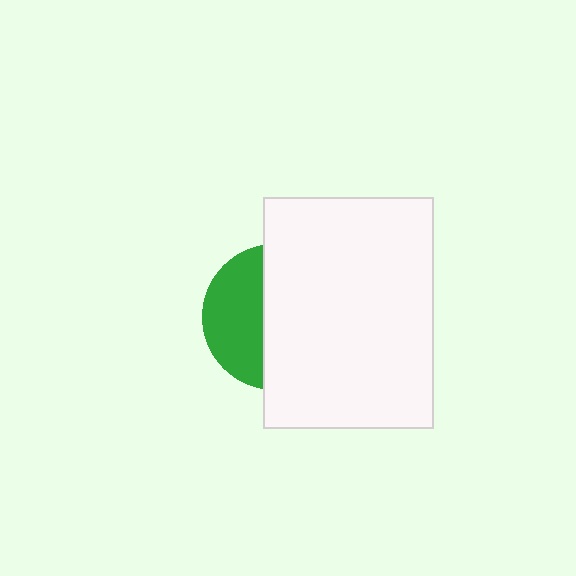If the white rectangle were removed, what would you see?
You would see the complete green circle.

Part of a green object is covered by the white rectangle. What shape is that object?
It is a circle.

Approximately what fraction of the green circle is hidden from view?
Roughly 60% of the green circle is hidden behind the white rectangle.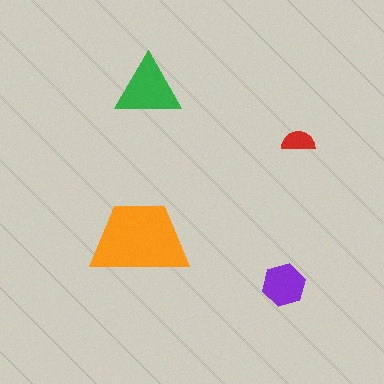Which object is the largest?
The orange trapezoid.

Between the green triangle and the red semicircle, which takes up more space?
The green triangle.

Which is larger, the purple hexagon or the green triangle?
The green triangle.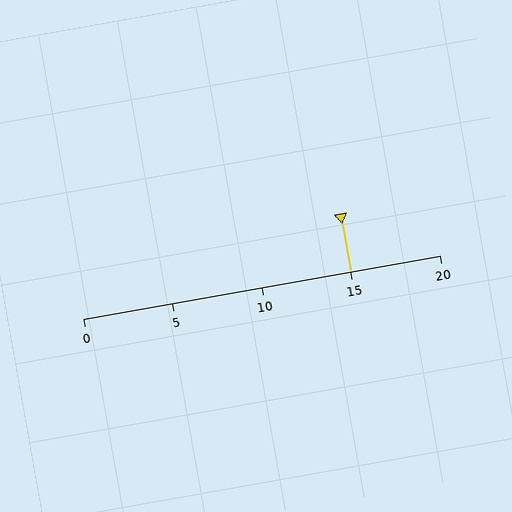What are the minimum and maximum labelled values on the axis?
The axis runs from 0 to 20.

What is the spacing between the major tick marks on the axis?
The major ticks are spaced 5 apart.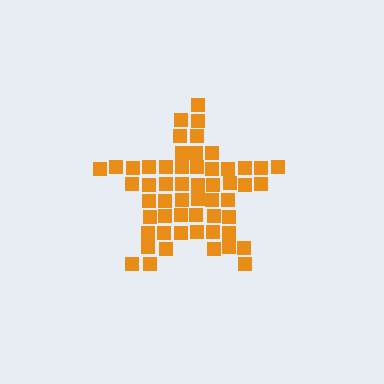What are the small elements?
The small elements are squares.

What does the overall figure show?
The overall figure shows a star.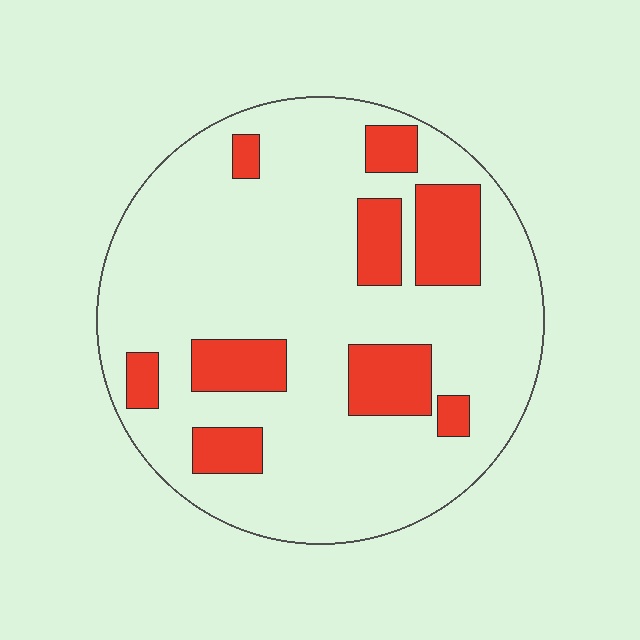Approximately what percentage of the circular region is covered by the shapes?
Approximately 20%.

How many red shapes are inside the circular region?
9.